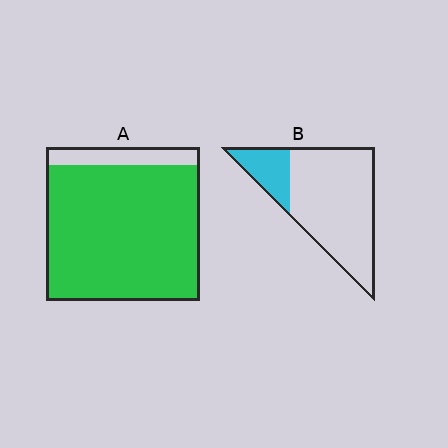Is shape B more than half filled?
No.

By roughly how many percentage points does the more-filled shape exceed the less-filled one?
By roughly 70 percentage points (A over B).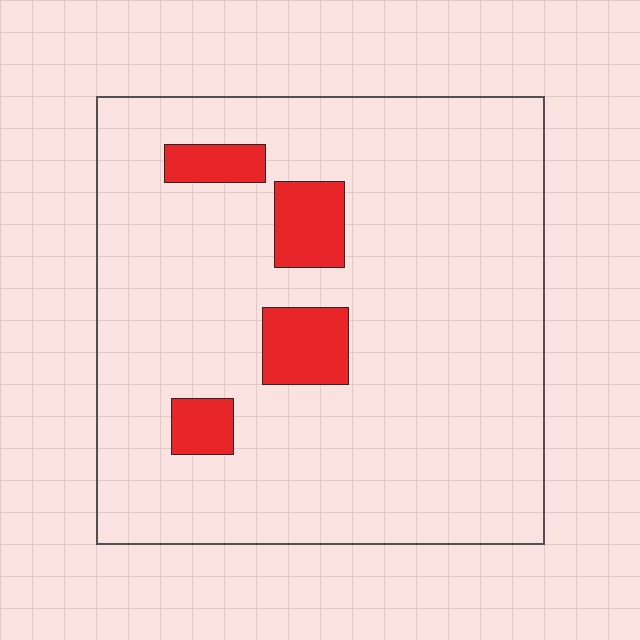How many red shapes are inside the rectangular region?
4.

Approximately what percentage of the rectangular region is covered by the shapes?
Approximately 10%.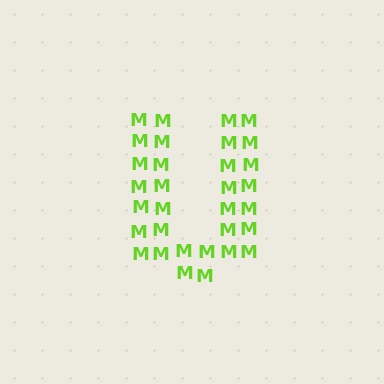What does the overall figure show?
The overall figure shows the letter U.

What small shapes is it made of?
It is made of small letter M's.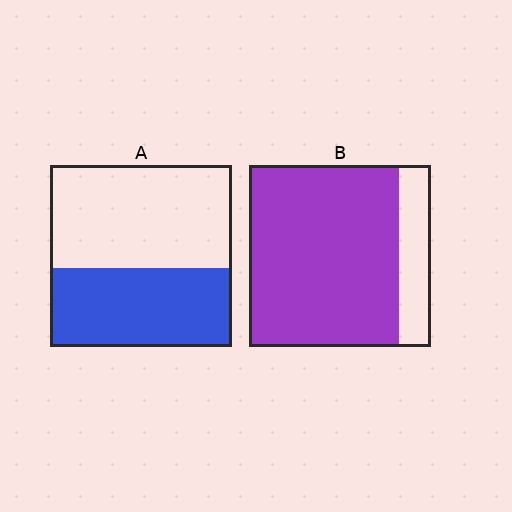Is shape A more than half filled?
No.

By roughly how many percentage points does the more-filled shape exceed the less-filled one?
By roughly 40 percentage points (B over A).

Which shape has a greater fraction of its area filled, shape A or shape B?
Shape B.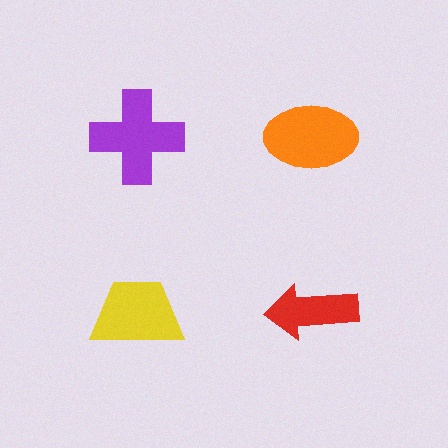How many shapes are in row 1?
2 shapes.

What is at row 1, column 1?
A purple cross.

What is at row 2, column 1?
A yellow trapezoid.